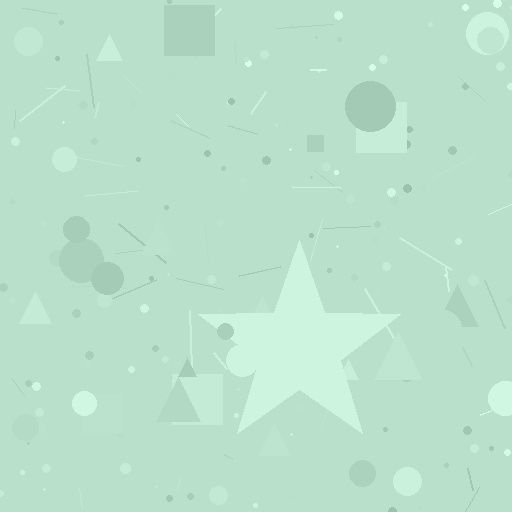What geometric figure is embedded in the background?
A star is embedded in the background.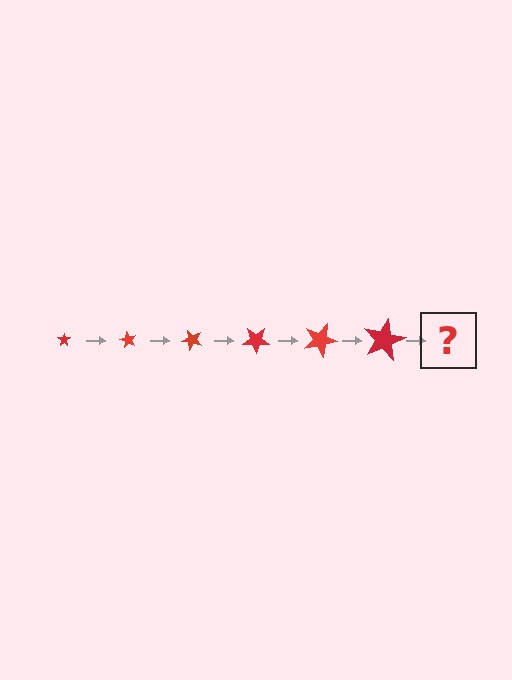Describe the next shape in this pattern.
It should be a star, larger than the previous one and rotated 360 degrees from the start.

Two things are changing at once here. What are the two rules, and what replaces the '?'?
The two rules are that the star grows larger each step and it rotates 60 degrees each step. The '?' should be a star, larger than the previous one and rotated 360 degrees from the start.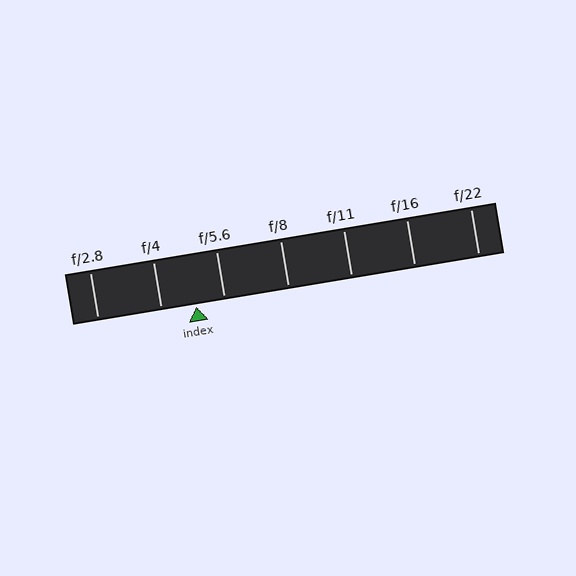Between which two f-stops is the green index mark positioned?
The index mark is between f/4 and f/5.6.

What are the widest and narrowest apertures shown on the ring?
The widest aperture shown is f/2.8 and the narrowest is f/22.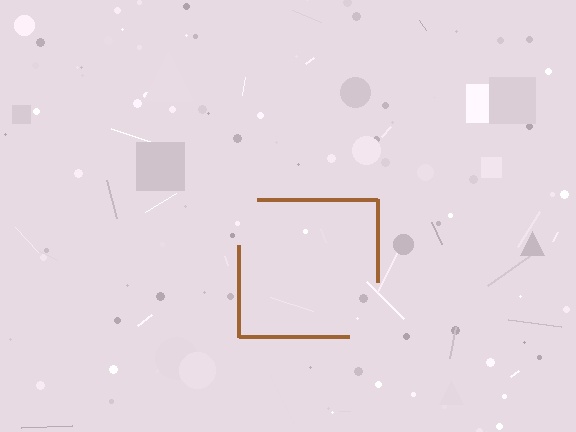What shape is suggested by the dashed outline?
The dashed outline suggests a square.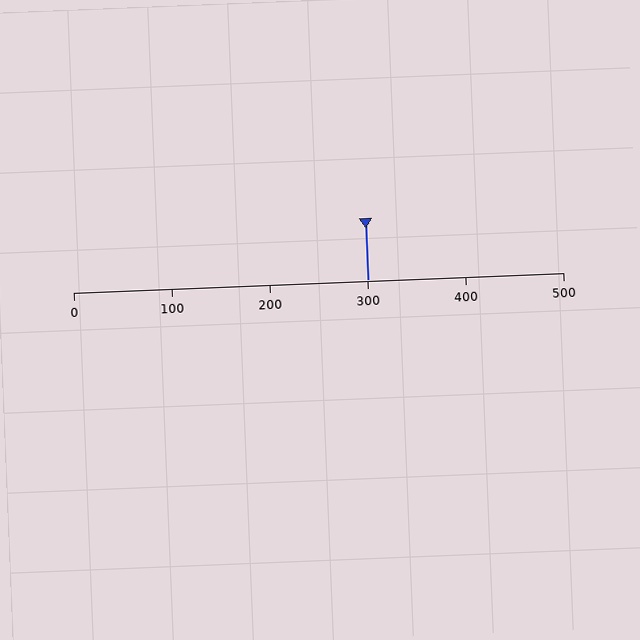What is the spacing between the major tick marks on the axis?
The major ticks are spaced 100 apart.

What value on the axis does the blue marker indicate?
The marker indicates approximately 300.